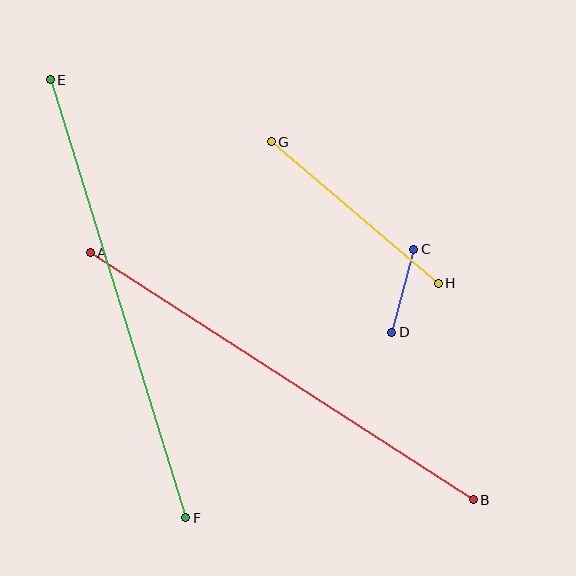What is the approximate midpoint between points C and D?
The midpoint is at approximately (403, 291) pixels.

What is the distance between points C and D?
The distance is approximately 86 pixels.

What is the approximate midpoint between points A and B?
The midpoint is at approximately (282, 376) pixels.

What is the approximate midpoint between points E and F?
The midpoint is at approximately (118, 299) pixels.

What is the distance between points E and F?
The distance is approximately 458 pixels.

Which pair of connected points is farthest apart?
Points E and F are farthest apart.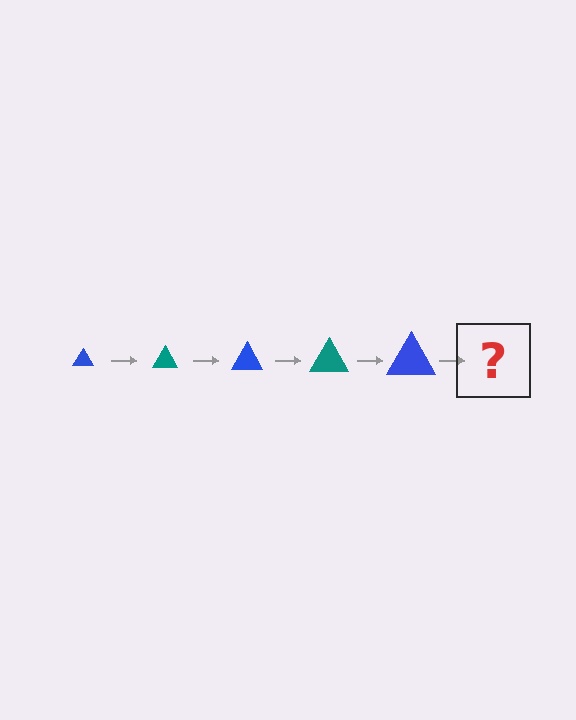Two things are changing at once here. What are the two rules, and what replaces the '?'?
The two rules are that the triangle grows larger each step and the color cycles through blue and teal. The '?' should be a teal triangle, larger than the previous one.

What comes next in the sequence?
The next element should be a teal triangle, larger than the previous one.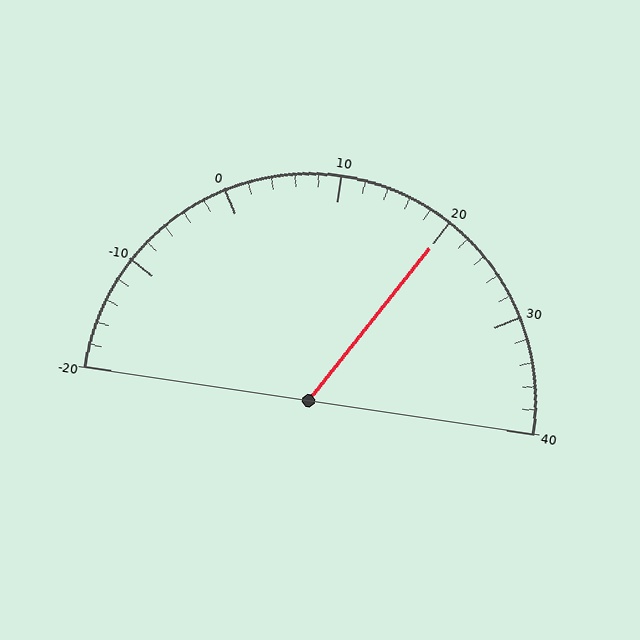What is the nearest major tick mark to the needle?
The nearest major tick mark is 20.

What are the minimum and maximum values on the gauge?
The gauge ranges from -20 to 40.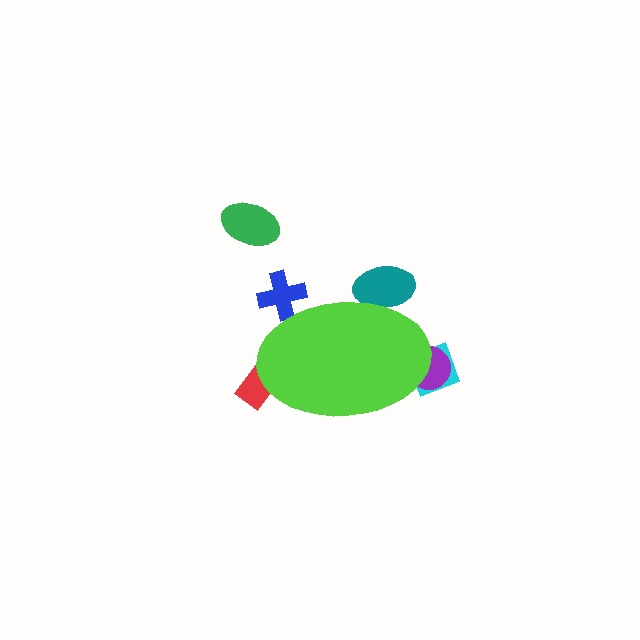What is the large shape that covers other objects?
A lime ellipse.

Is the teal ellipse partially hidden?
Yes, the teal ellipse is partially hidden behind the lime ellipse.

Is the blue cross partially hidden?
Yes, the blue cross is partially hidden behind the lime ellipse.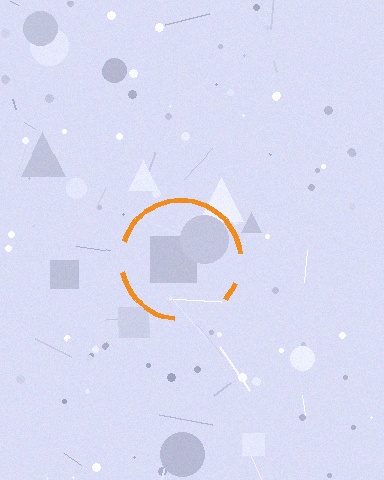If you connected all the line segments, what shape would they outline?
They would outline a circle.